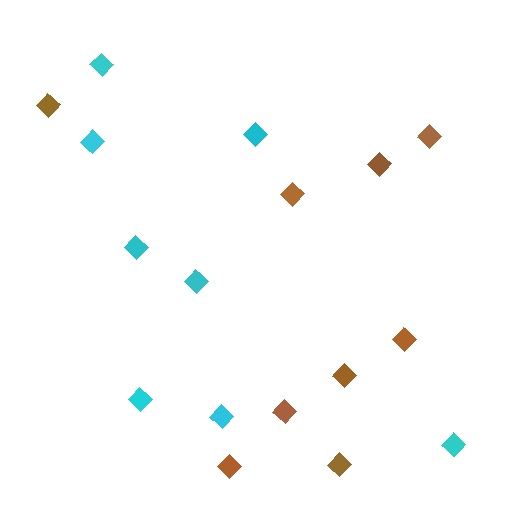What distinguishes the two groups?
There are 2 groups: one group of cyan diamonds (8) and one group of brown diamonds (9).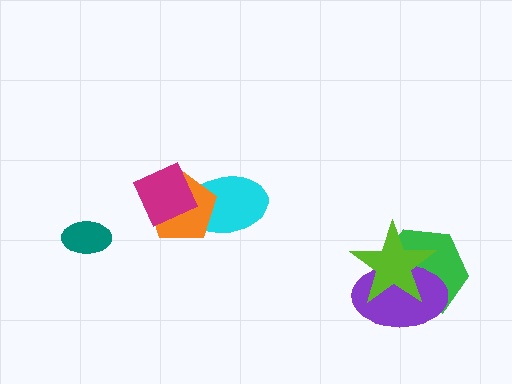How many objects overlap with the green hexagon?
2 objects overlap with the green hexagon.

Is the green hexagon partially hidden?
Yes, it is partially covered by another shape.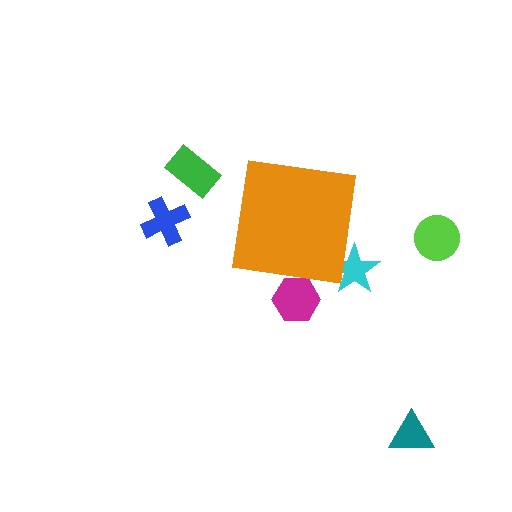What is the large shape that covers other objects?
An orange square.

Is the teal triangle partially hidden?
No, the teal triangle is fully visible.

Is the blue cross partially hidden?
No, the blue cross is fully visible.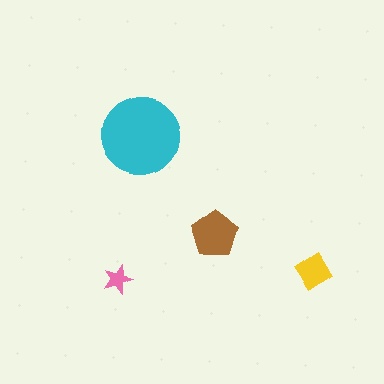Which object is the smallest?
The pink star.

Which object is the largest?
The cyan circle.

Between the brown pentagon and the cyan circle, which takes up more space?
The cyan circle.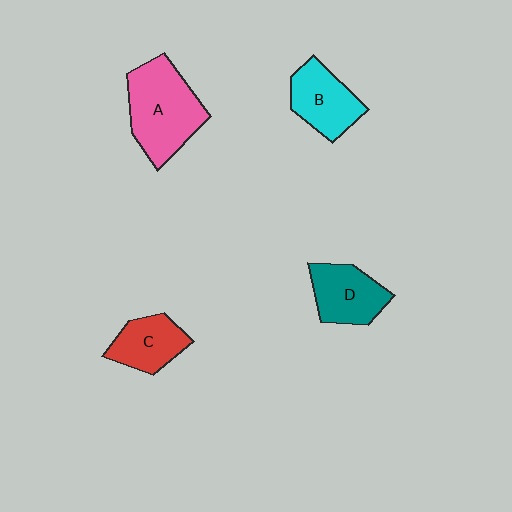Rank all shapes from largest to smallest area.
From largest to smallest: A (pink), D (teal), B (cyan), C (red).